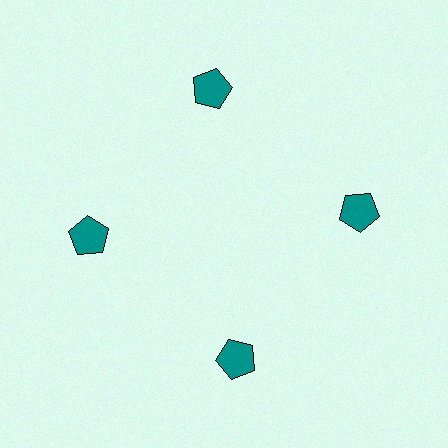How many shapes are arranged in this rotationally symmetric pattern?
There are 4 shapes, arranged in 4 groups of 1.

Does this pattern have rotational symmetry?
Yes, this pattern has 4-fold rotational symmetry. It looks the same after rotating 90 degrees around the center.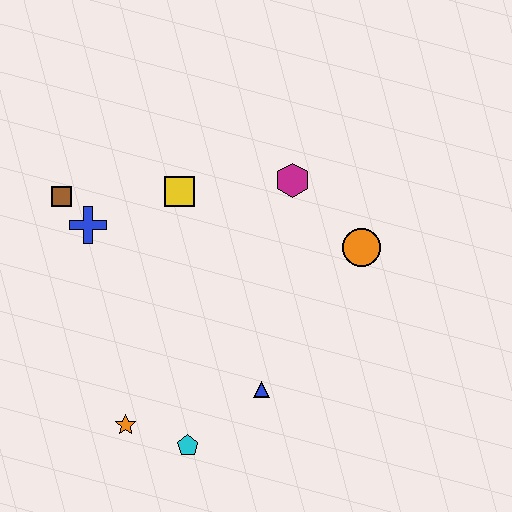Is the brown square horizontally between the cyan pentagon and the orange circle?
No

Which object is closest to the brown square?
The blue cross is closest to the brown square.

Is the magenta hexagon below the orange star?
No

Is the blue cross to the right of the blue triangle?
No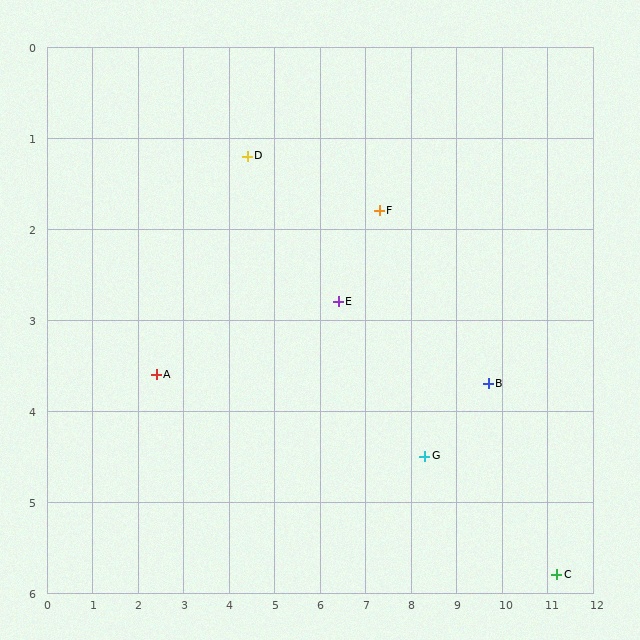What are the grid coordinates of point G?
Point G is at approximately (8.3, 4.5).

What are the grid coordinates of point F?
Point F is at approximately (7.3, 1.8).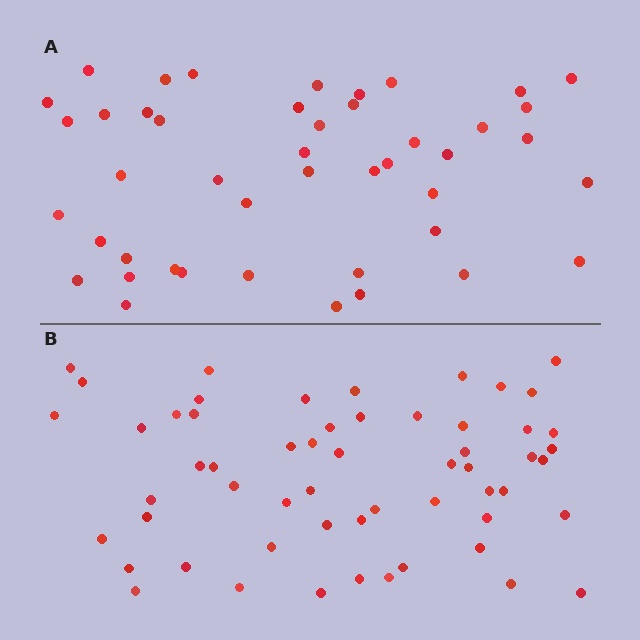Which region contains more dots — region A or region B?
Region B (the bottom region) has more dots.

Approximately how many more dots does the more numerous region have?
Region B has roughly 12 or so more dots than region A.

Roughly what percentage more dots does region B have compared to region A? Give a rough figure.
About 25% more.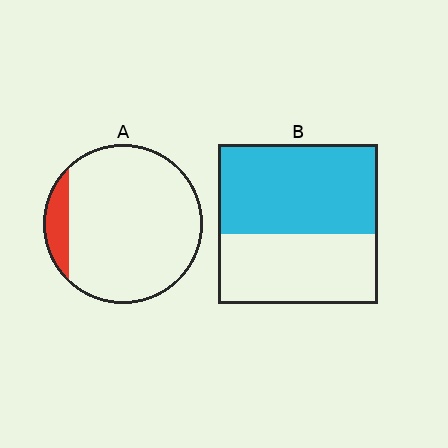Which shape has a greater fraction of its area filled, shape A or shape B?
Shape B.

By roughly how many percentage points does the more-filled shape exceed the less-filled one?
By roughly 45 percentage points (B over A).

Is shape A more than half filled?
No.